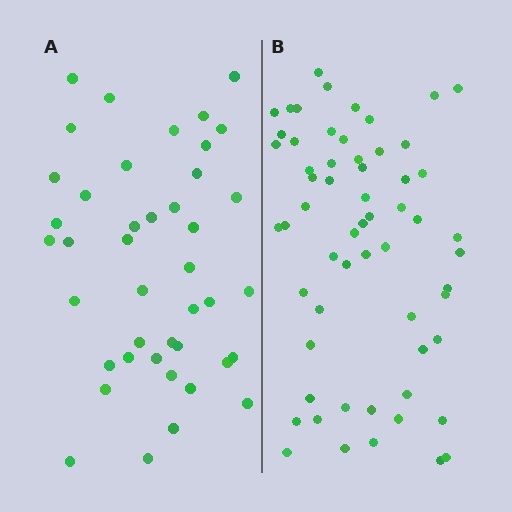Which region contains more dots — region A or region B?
Region B (the right region) has more dots.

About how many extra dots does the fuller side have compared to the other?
Region B has approximately 20 more dots than region A.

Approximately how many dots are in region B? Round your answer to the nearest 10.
About 60 dots.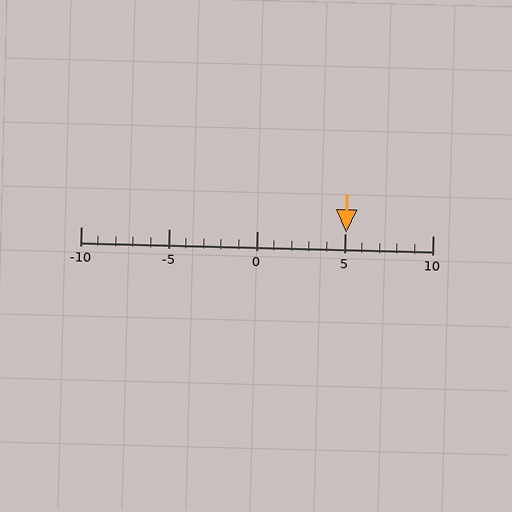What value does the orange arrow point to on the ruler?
The orange arrow points to approximately 5.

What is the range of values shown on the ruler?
The ruler shows values from -10 to 10.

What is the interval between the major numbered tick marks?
The major tick marks are spaced 5 units apart.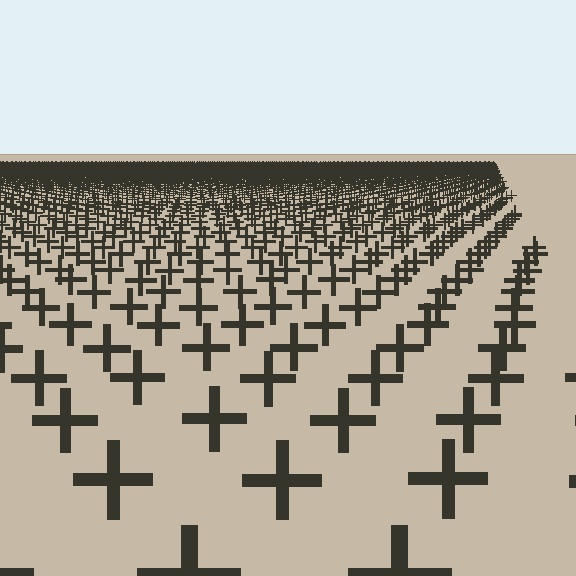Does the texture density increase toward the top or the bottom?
Density increases toward the top.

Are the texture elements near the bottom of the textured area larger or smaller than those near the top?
Larger. Near the bottom, elements are closer to the viewer and appear at a bigger on-screen size.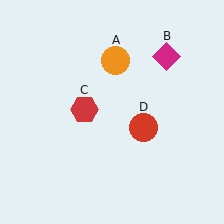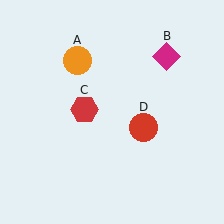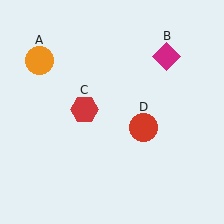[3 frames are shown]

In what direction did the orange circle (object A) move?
The orange circle (object A) moved left.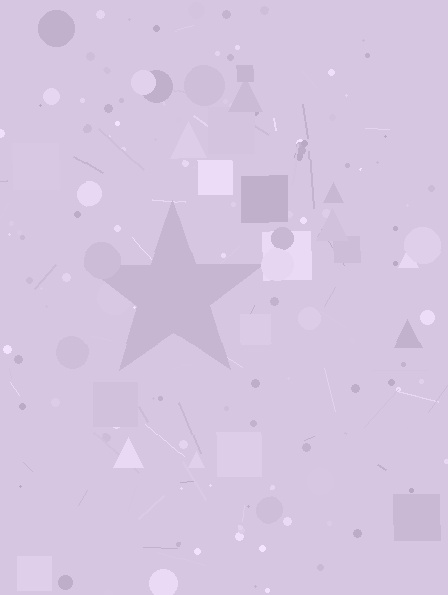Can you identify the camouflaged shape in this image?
The camouflaged shape is a star.